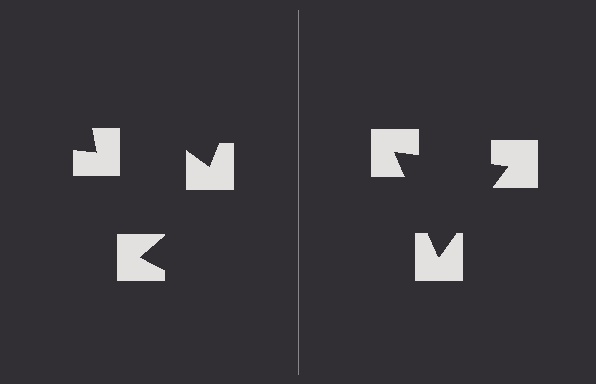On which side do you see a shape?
An illusory triangle appears on the right side. On the left side the wedge cuts are rotated, so no coherent shape forms.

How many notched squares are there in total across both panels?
6 — 3 on each side.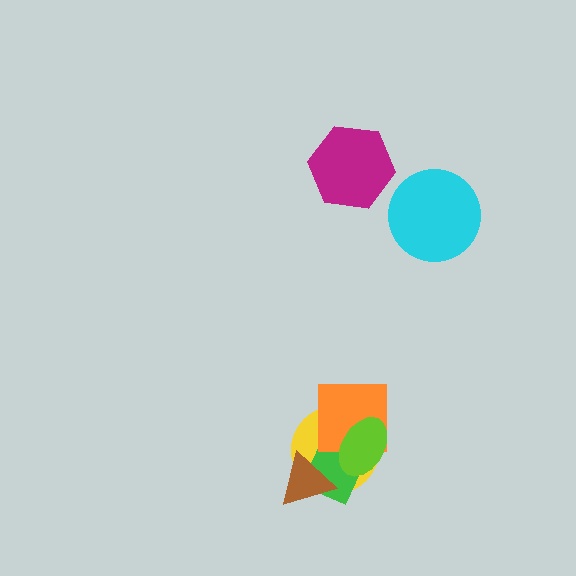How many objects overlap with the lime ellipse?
3 objects overlap with the lime ellipse.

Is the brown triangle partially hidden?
No, no other shape covers it.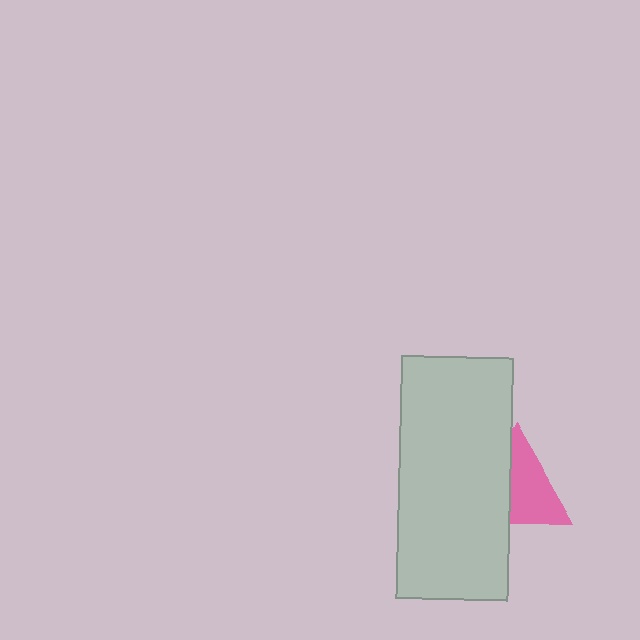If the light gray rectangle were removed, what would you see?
You would see the complete pink triangle.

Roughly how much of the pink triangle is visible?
About half of it is visible (roughly 56%).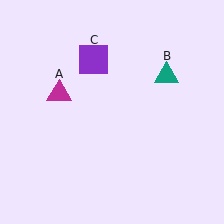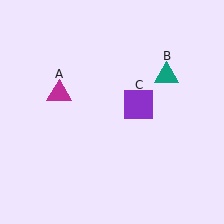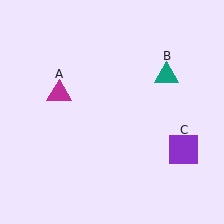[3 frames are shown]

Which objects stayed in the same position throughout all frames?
Magenta triangle (object A) and teal triangle (object B) remained stationary.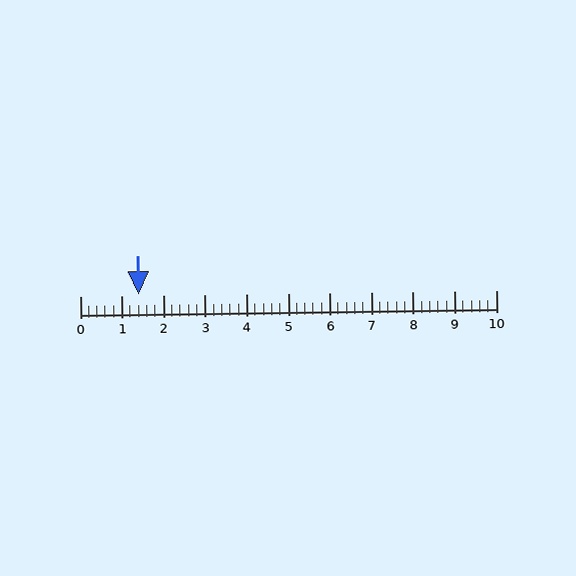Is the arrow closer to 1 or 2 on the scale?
The arrow is closer to 1.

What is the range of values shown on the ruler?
The ruler shows values from 0 to 10.